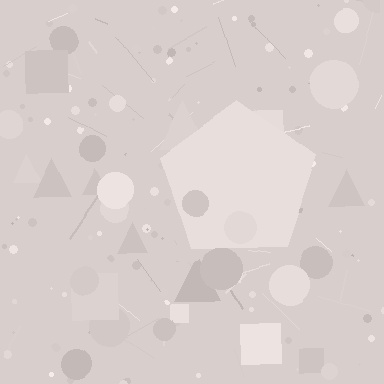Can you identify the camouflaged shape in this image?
The camouflaged shape is a pentagon.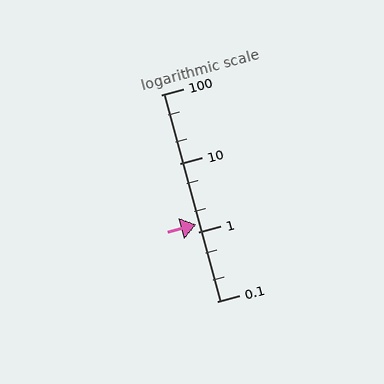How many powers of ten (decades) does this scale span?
The scale spans 3 decades, from 0.1 to 100.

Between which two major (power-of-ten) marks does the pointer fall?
The pointer is between 1 and 10.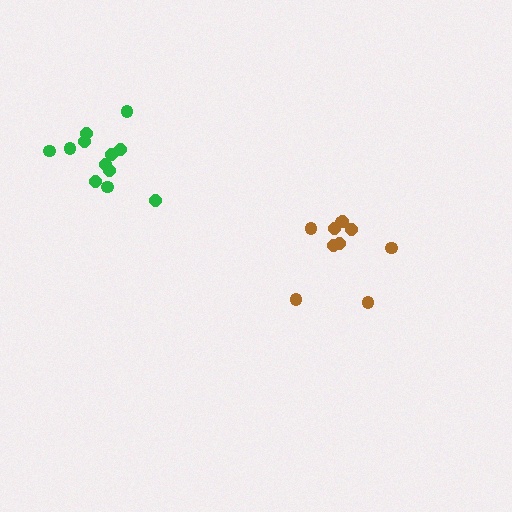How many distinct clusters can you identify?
There are 2 distinct clusters.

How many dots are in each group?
Group 1: 10 dots, Group 2: 12 dots (22 total).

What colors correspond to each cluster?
The clusters are colored: brown, green.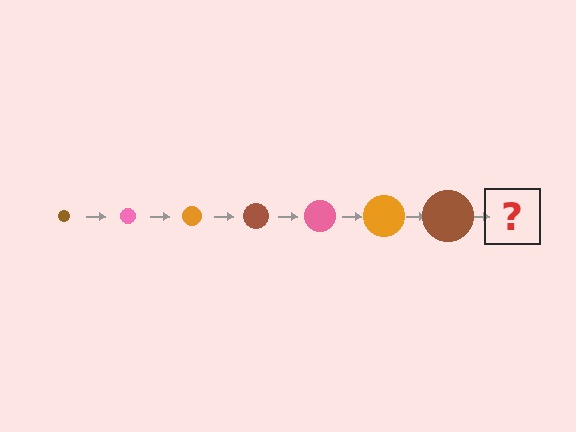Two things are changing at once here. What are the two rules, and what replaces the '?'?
The two rules are that the circle grows larger each step and the color cycles through brown, pink, and orange. The '?' should be a pink circle, larger than the previous one.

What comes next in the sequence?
The next element should be a pink circle, larger than the previous one.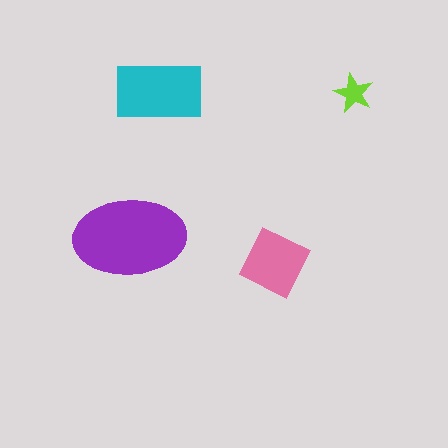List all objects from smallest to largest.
The lime star, the pink diamond, the cyan rectangle, the purple ellipse.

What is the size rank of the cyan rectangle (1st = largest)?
2nd.